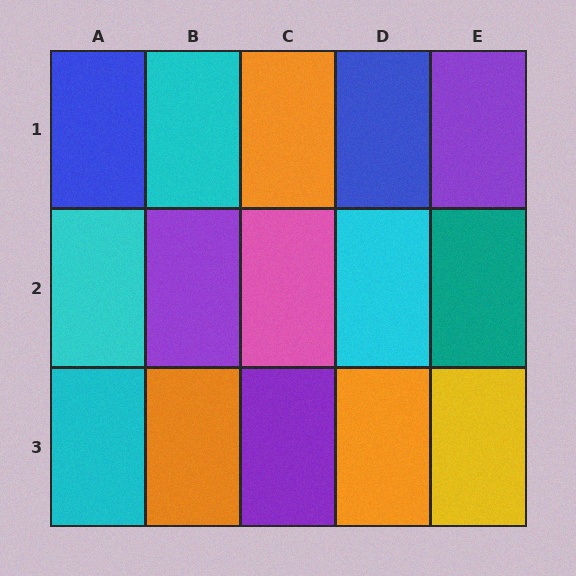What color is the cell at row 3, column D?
Orange.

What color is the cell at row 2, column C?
Pink.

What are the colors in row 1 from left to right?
Blue, cyan, orange, blue, purple.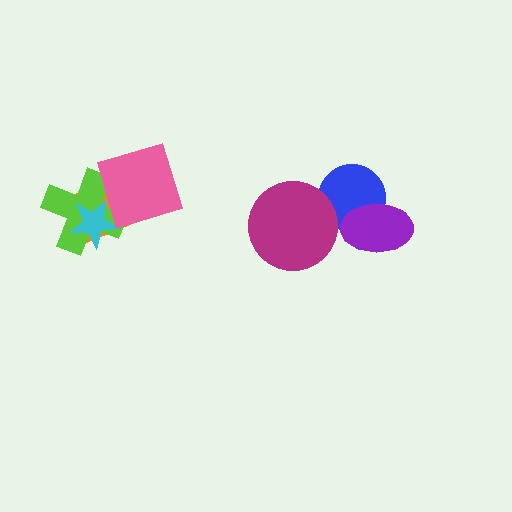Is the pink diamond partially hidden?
No, no other shape covers it.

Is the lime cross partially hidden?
Yes, it is partially covered by another shape.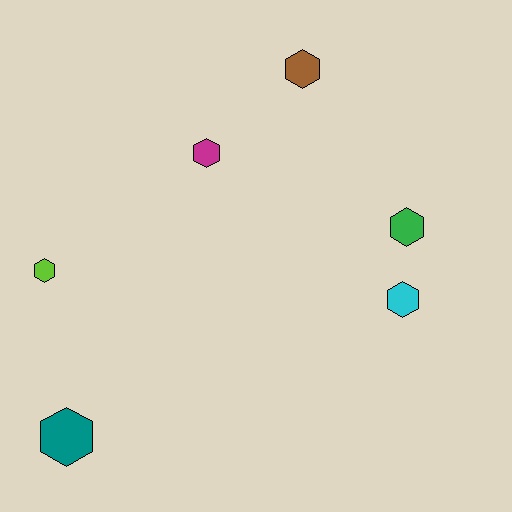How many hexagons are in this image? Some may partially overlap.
There are 6 hexagons.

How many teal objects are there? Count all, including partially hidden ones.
There is 1 teal object.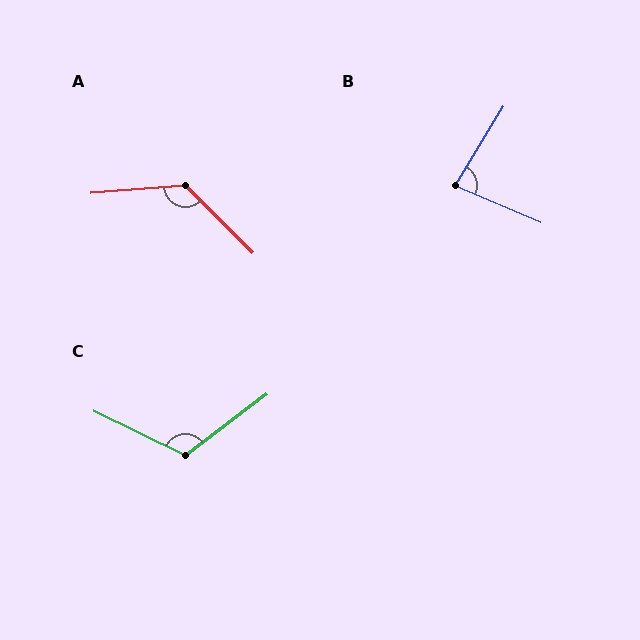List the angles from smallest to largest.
B (82°), C (117°), A (131°).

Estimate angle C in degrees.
Approximately 117 degrees.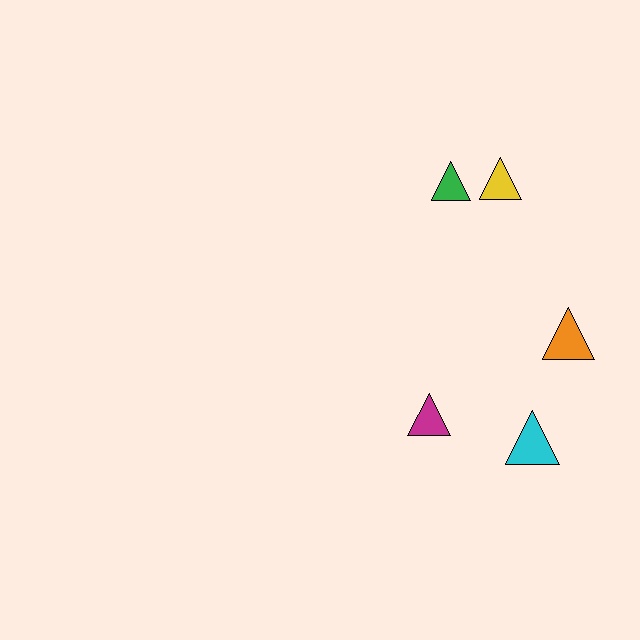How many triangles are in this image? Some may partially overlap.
There are 5 triangles.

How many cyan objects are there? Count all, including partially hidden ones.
There is 1 cyan object.